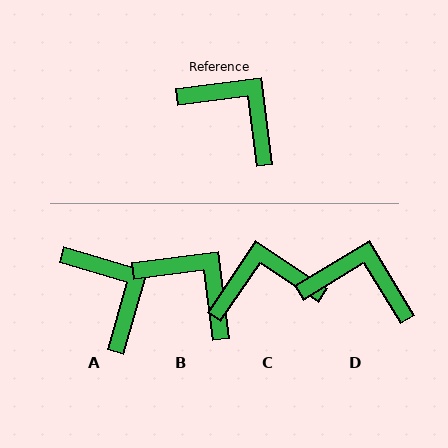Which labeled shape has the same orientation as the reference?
B.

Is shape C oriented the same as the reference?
No, it is off by about 49 degrees.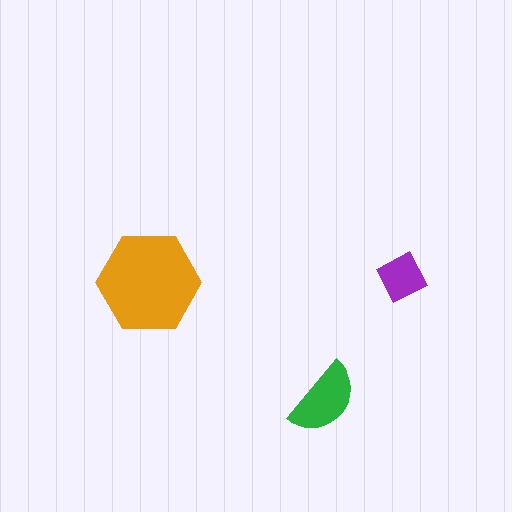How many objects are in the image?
There are 3 objects in the image.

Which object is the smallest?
The purple diamond.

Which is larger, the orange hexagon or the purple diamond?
The orange hexagon.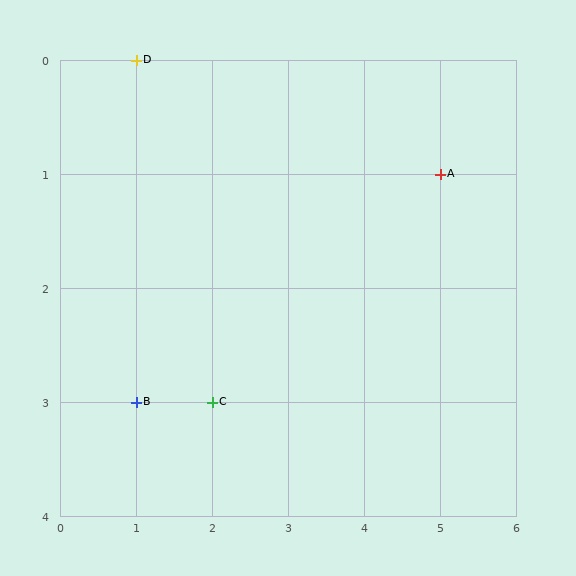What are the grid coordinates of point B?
Point B is at grid coordinates (1, 3).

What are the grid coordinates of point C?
Point C is at grid coordinates (2, 3).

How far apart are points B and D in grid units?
Points B and D are 3 rows apart.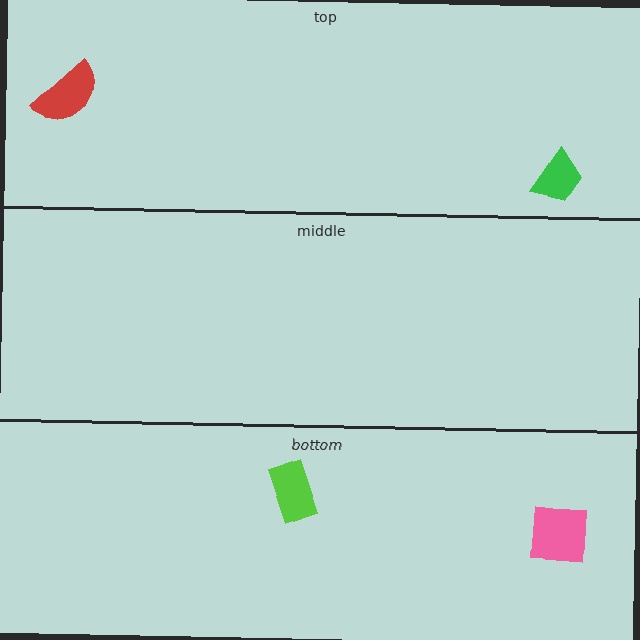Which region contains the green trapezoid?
The top region.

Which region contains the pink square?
The bottom region.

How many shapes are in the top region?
2.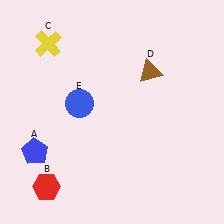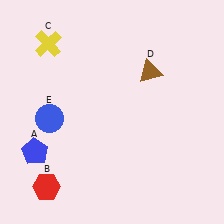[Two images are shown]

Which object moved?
The blue circle (E) moved left.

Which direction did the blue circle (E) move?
The blue circle (E) moved left.